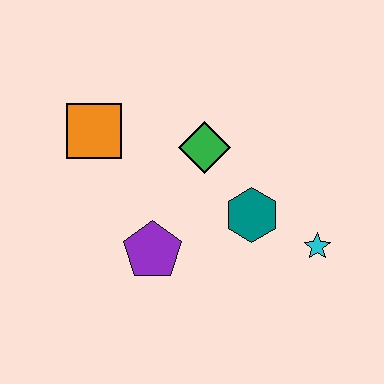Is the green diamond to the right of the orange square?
Yes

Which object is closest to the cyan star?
The teal hexagon is closest to the cyan star.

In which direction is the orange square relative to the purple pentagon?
The orange square is above the purple pentagon.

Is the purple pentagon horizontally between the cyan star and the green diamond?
No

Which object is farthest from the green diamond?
The cyan star is farthest from the green diamond.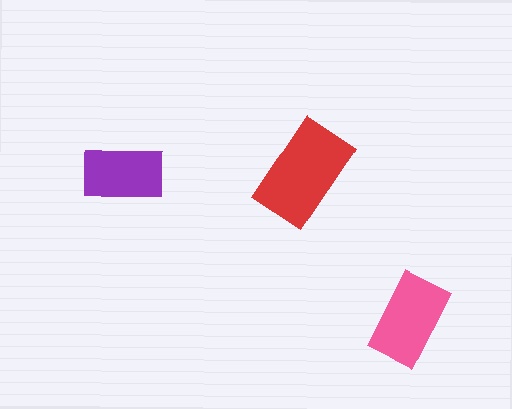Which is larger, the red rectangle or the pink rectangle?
The red one.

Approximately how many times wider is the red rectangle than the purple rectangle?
About 1.5 times wider.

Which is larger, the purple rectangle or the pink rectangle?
The pink one.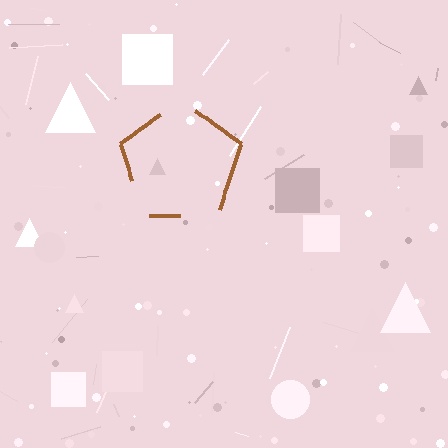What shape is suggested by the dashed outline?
The dashed outline suggests a pentagon.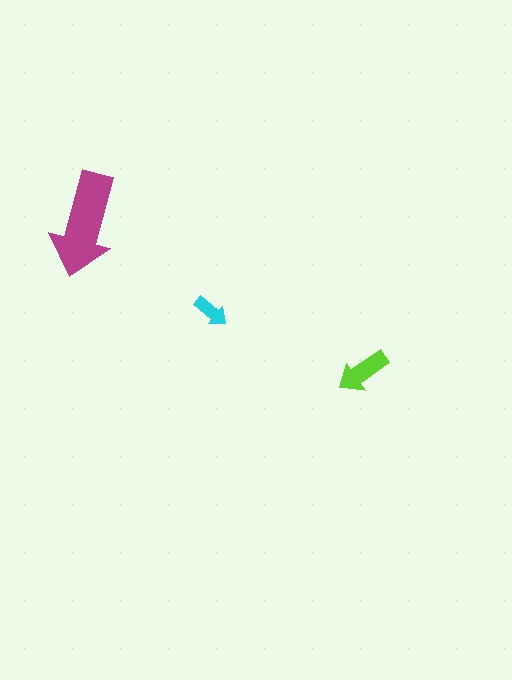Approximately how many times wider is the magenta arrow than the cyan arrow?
About 3 times wider.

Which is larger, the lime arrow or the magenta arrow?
The magenta one.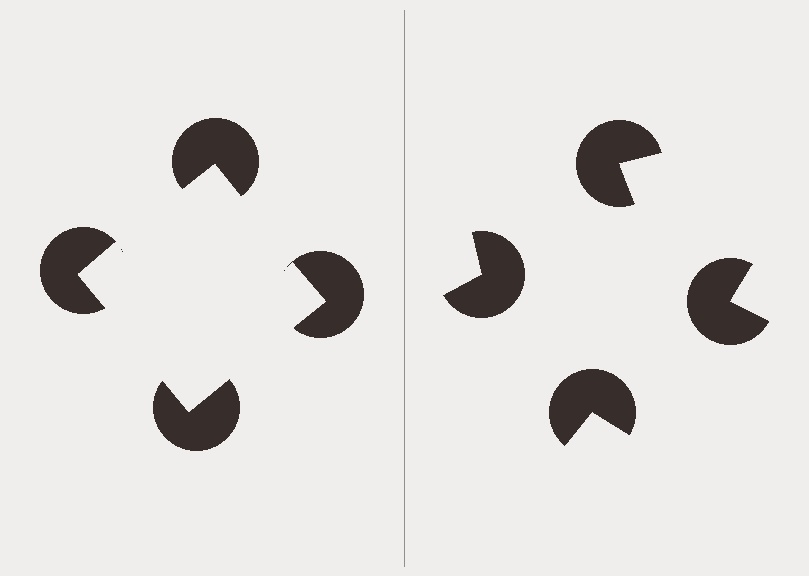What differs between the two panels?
The pac-man discs are positioned identically on both sides; only the wedge orientations differ. On the left they align to a square; on the right they are misaligned.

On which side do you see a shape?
An illusory square appears on the left side. On the right side the wedge cuts are rotated, so no coherent shape forms.